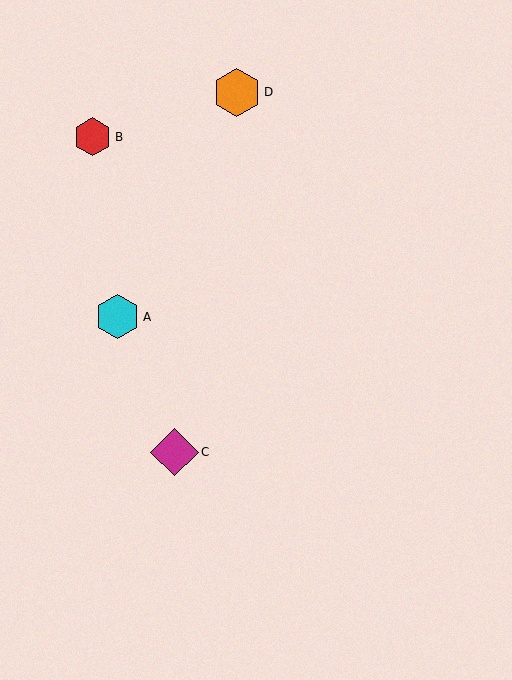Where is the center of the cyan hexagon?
The center of the cyan hexagon is at (118, 317).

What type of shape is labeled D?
Shape D is an orange hexagon.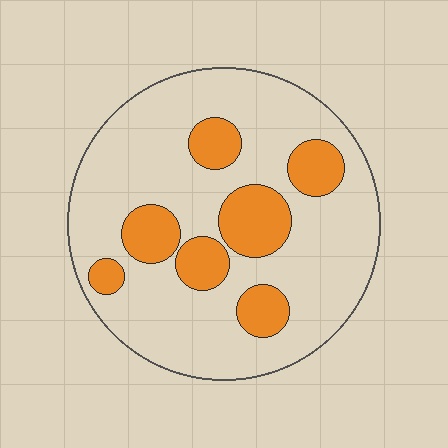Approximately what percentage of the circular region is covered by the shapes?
Approximately 25%.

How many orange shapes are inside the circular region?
7.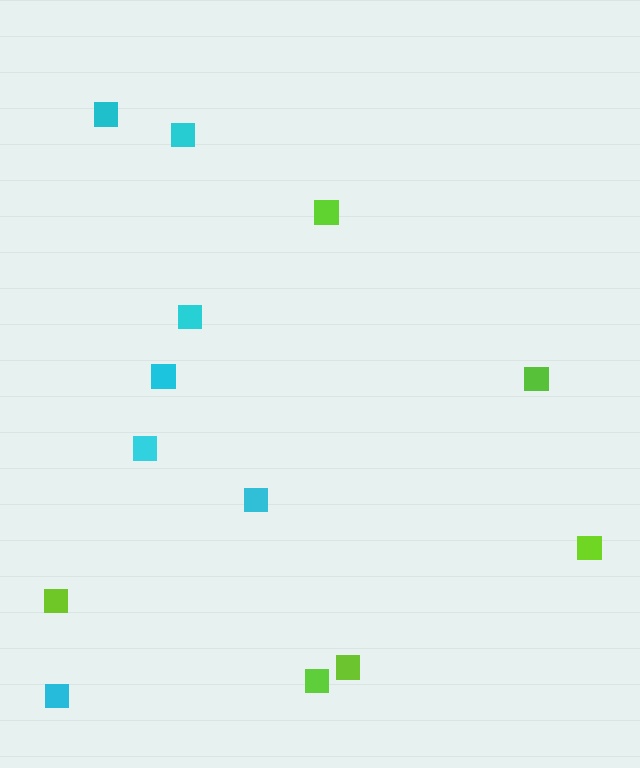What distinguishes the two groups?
There are 2 groups: one group of lime squares (6) and one group of cyan squares (7).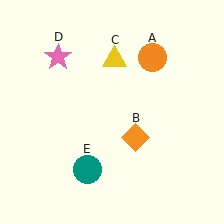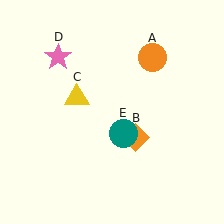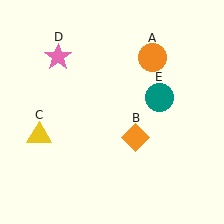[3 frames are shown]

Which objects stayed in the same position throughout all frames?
Orange circle (object A) and orange diamond (object B) and pink star (object D) remained stationary.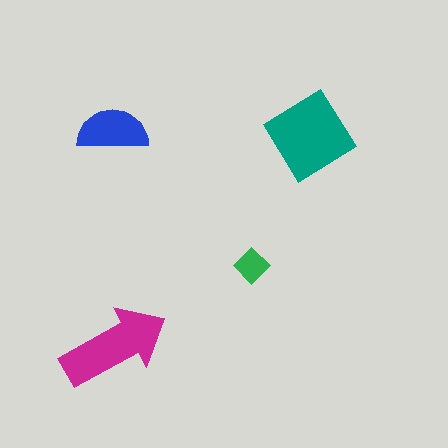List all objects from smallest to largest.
The green diamond, the blue semicircle, the magenta arrow, the teal diamond.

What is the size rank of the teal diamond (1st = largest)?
1st.